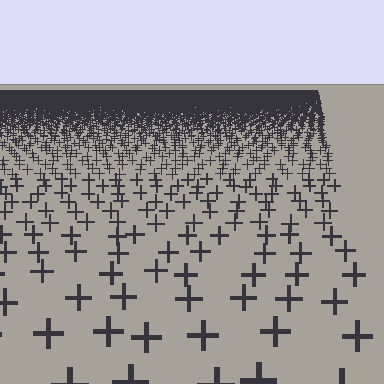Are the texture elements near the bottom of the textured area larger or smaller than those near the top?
Larger. Near the bottom, elements are closer to the viewer and appear at a bigger on-screen size.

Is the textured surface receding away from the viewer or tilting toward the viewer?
The surface is receding away from the viewer. Texture elements get smaller and denser toward the top.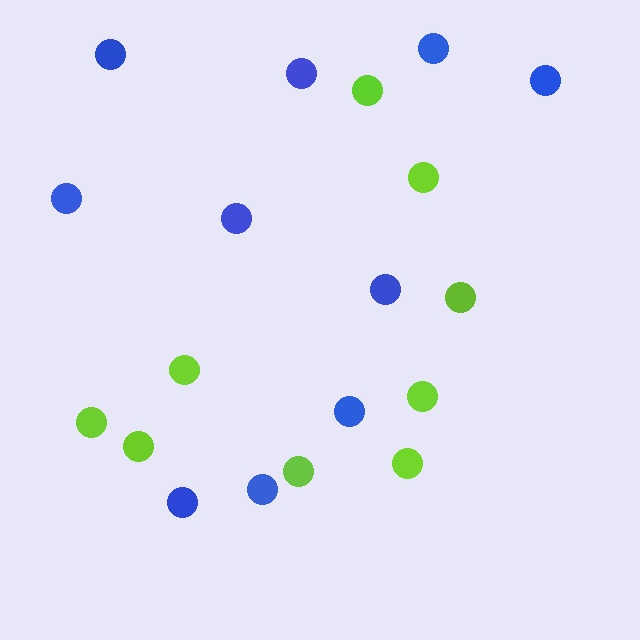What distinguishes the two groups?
There are 2 groups: one group of lime circles (9) and one group of blue circles (10).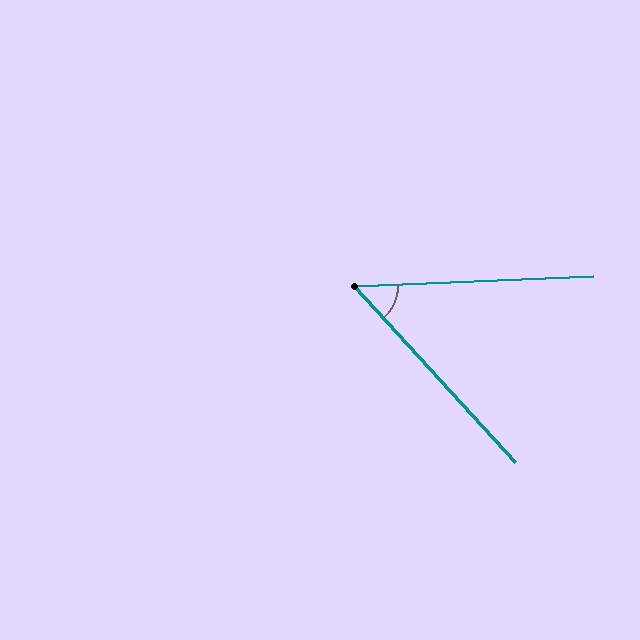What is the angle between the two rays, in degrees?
Approximately 50 degrees.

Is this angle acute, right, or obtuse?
It is acute.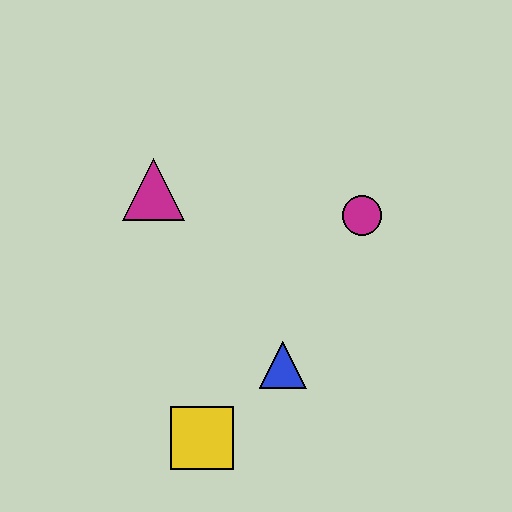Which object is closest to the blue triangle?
The yellow square is closest to the blue triangle.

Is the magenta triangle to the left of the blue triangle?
Yes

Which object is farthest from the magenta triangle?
The yellow square is farthest from the magenta triangle.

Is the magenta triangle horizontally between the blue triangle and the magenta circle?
No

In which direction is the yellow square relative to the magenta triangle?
The yellow square is below the magenta triangle.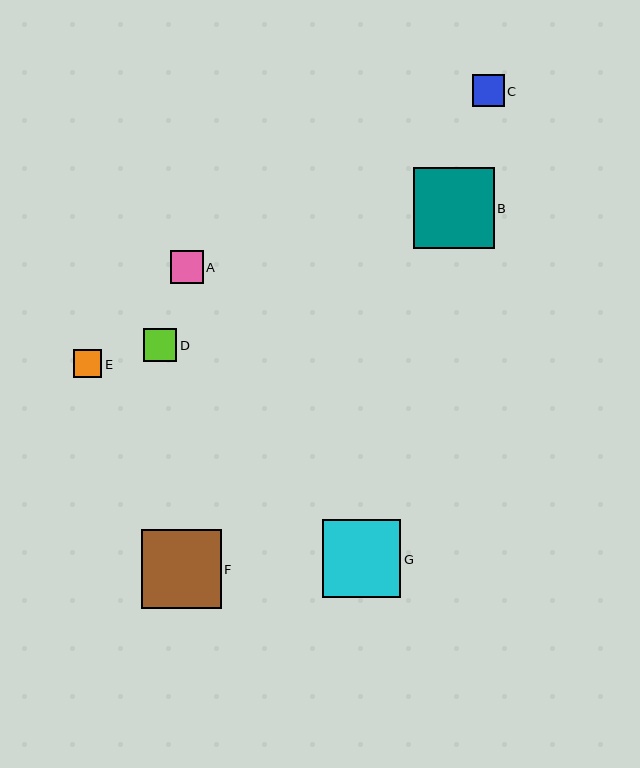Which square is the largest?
Square B is the largest with a size of approximately 81 pixels.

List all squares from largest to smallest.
From largest to smallest: B, F, G, A, D, C, E.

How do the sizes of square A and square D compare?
Square A and square D are approximately the same size.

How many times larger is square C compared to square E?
Square C is approximately 1.1 times the size of square E.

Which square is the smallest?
Square E is the smallest with a size of approximately 28 pixels.